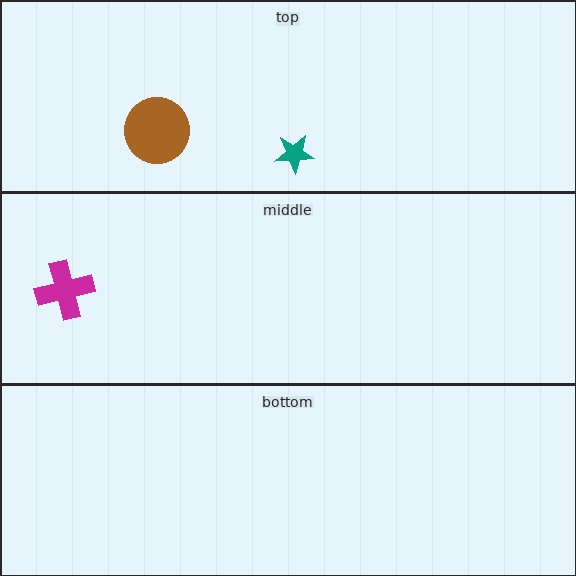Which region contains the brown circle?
The top region.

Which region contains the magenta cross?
The middle region.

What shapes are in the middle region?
The magenta cross.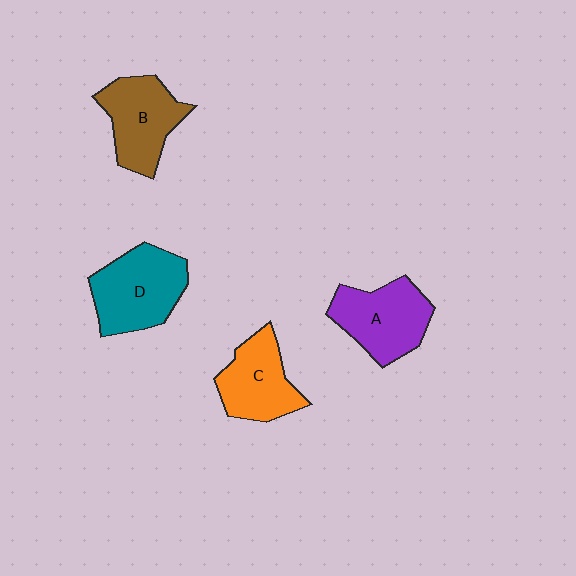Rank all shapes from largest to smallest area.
From largest to smallest: D (teal), A (purple), B (brown), C (orange).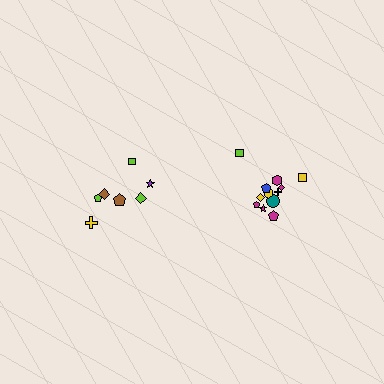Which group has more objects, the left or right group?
The right group.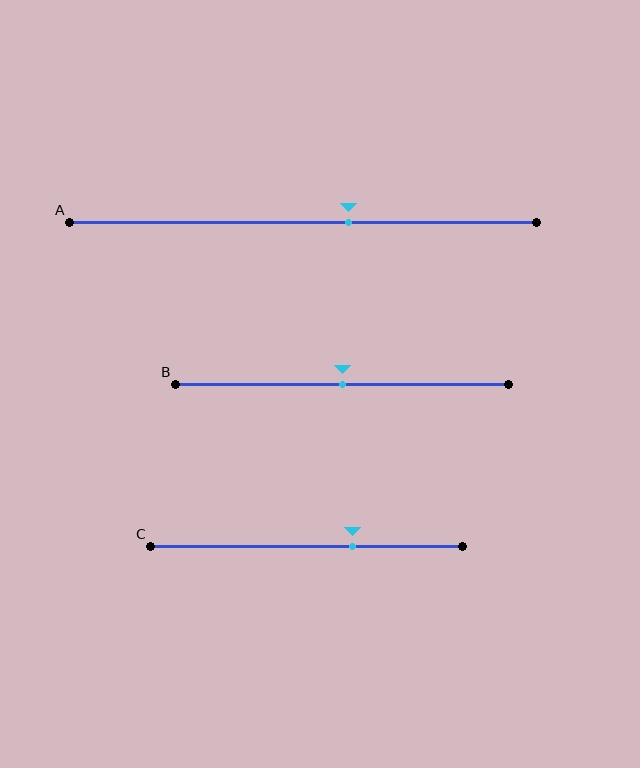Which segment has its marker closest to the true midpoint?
Segment B has its marker closest to the true midpoint.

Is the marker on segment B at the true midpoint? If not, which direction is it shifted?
Yes, the marker on segment B is at the true midpoint.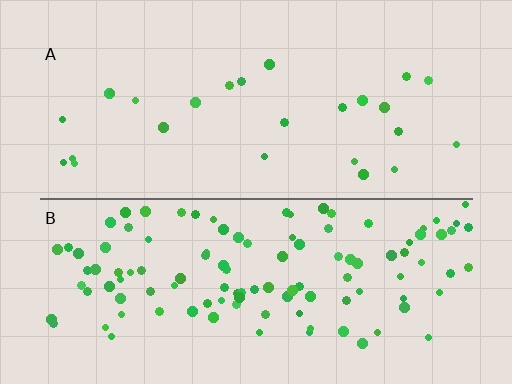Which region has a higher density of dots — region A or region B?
B (the bottom).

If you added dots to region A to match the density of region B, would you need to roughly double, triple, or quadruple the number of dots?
Approximately quadruple.